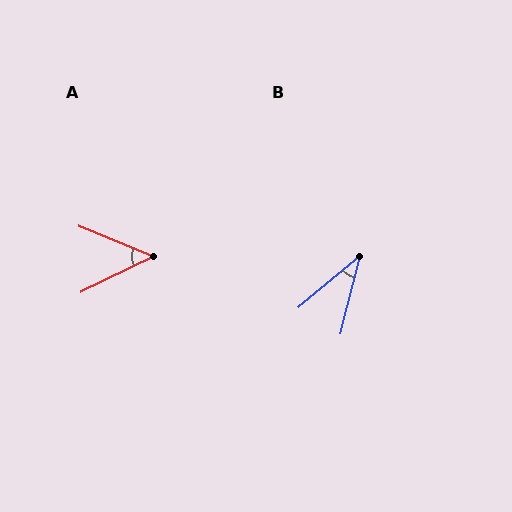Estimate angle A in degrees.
Approximately 48 degrees.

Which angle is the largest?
A, at approximately 48 degrees.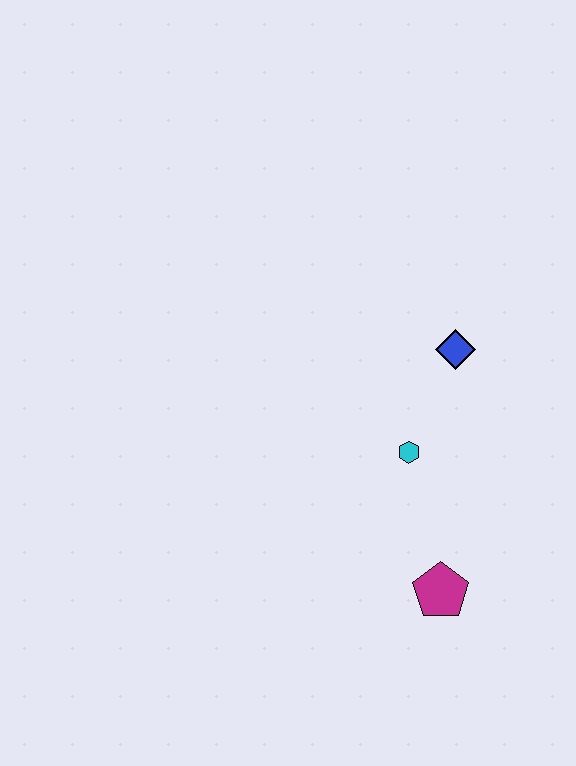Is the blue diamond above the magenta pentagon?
Yes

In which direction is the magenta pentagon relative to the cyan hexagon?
The magenta pentagon is below the cyan hexagon.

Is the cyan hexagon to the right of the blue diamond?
No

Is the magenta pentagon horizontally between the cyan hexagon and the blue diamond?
Yes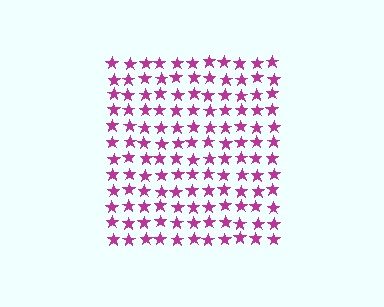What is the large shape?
The large shape is a square.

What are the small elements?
The small elements are stars.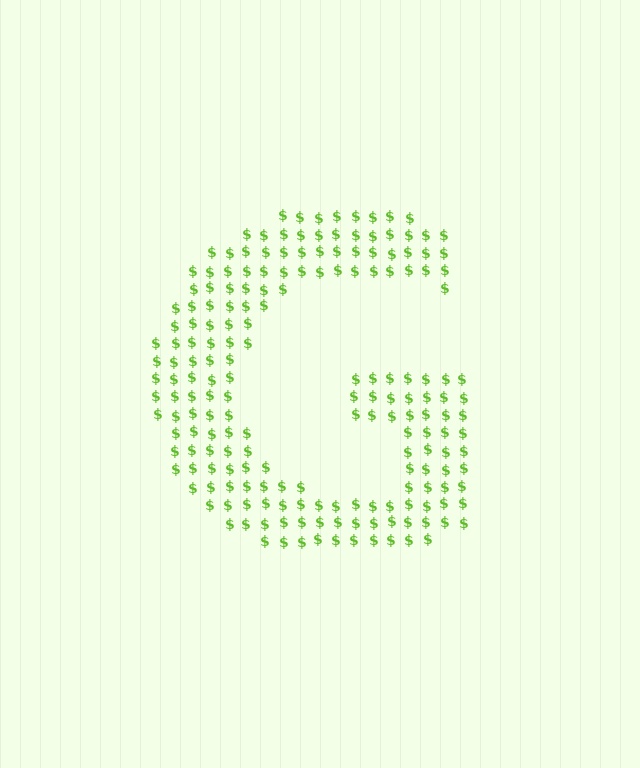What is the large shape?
The large shape is the letter G.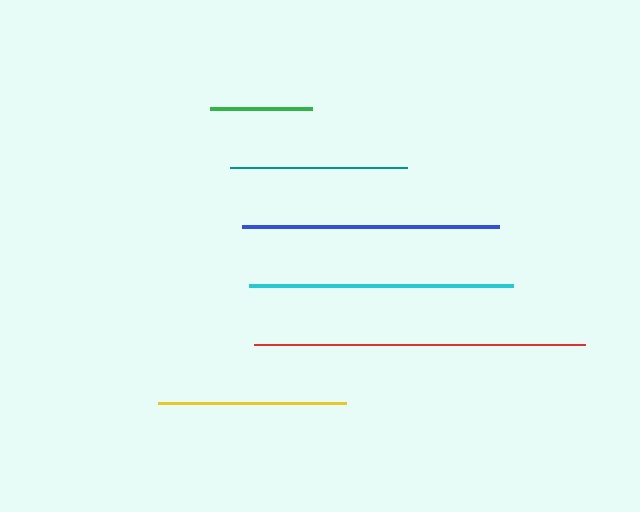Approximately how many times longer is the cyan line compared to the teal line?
The cyan line is approximately 1.5 times the length of the teal line.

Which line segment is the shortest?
The green line is the shortest at approximately 102 pixels.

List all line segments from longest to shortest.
From longest to shortest: red, cyan, blue, yellow, teal, green.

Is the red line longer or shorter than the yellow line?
The red line is longer than the yellow line.